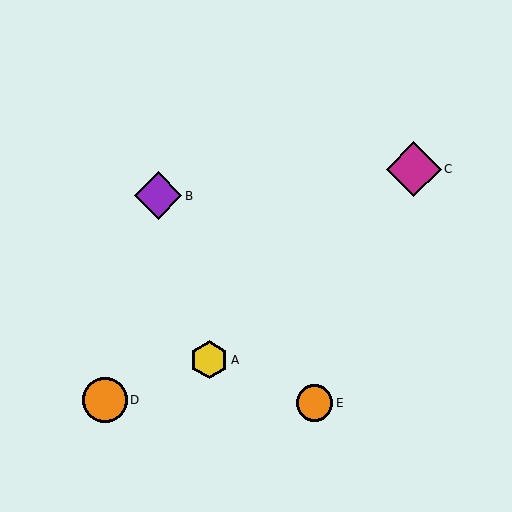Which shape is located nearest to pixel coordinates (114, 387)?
The orange circle (labeled D) at (105, 400) is nearest to that location.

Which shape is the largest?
The magenta diamond (labeled C) is the largest.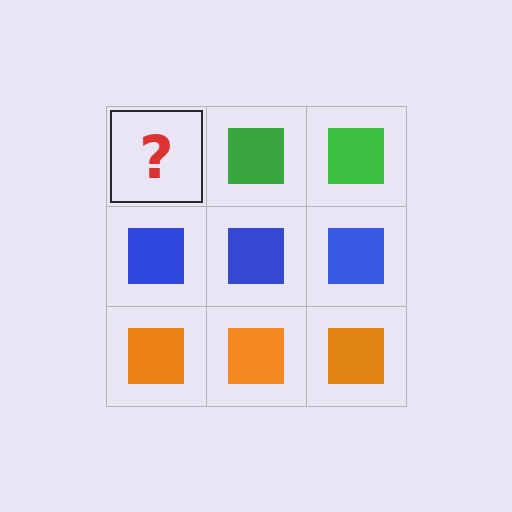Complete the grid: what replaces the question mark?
The question mark should be replaced with a green square.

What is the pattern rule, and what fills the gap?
The rule is that each row has a consistent color. The gap should be filled with a green square.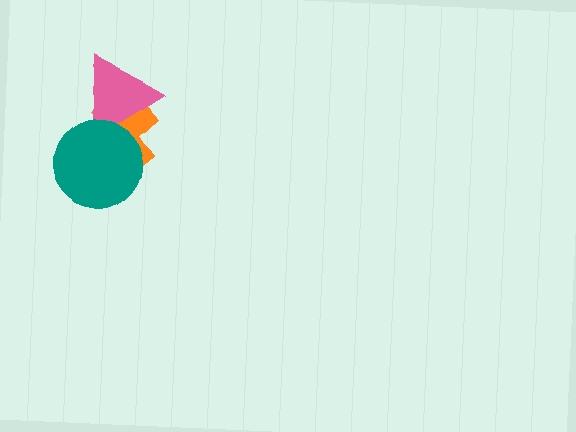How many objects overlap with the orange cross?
2 objects overlap with the orange cross.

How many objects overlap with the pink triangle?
2 objects overlap with the pink triangle.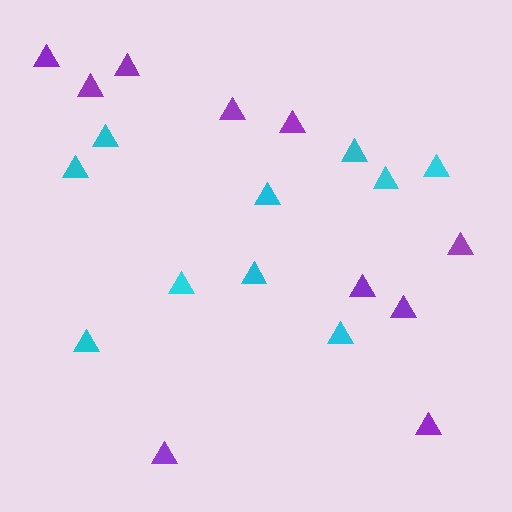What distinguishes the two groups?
There are 2 groups: one group of cyan triangles (10) and one group of purple triangles (10).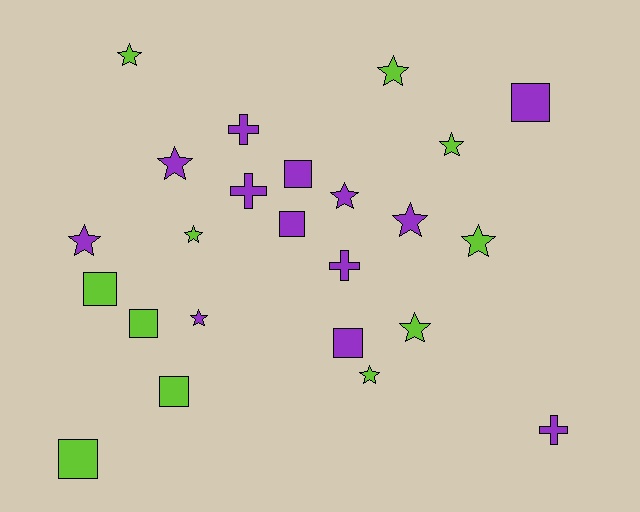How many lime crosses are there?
There are no lime crosses.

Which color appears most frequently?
Purple, with 13 objects.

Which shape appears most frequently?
Star, with 12 objects.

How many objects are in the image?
There are 24 objects.